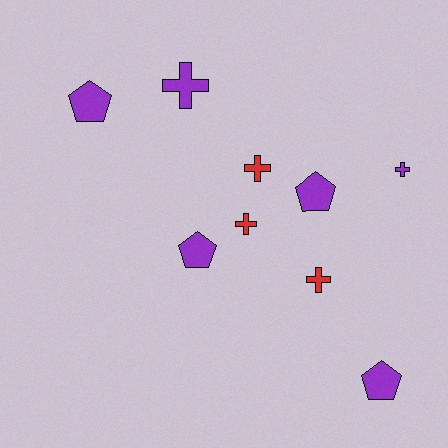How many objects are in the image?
There are 9 objects.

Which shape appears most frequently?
Cross, with 5 objects.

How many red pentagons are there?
There are no red pentagons.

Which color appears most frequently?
Purple, with 6 objects.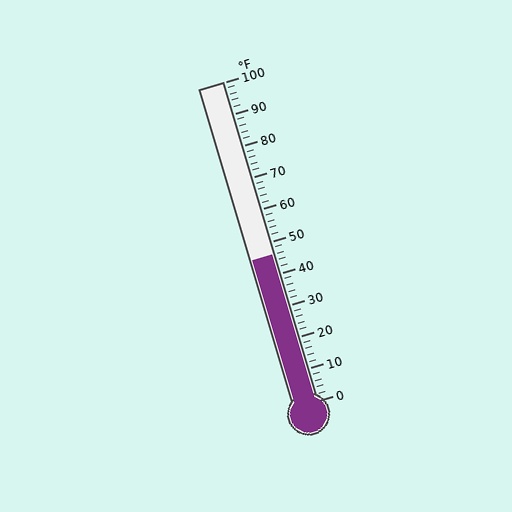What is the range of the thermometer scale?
The thermometer scale ranges from 0°F to 100°F.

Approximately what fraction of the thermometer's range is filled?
The thermometer is filled to approximately 45% of its range.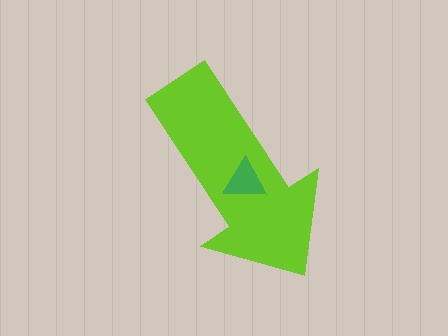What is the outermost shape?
The lime arrow.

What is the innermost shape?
The green triangle.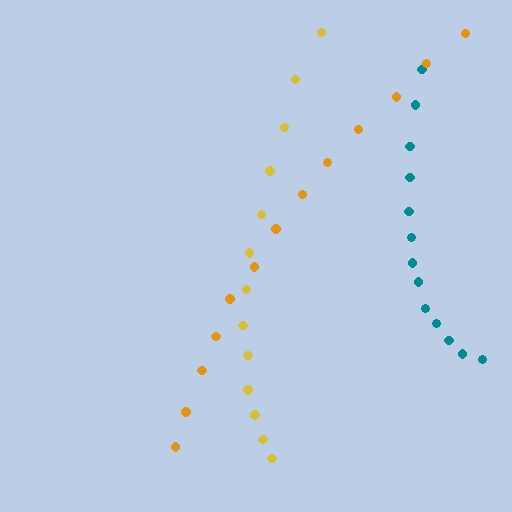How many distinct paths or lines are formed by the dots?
There are 3 distinct paths.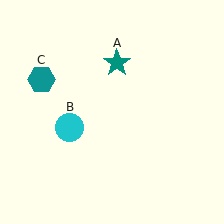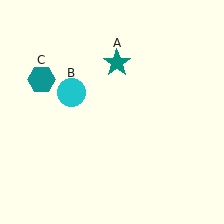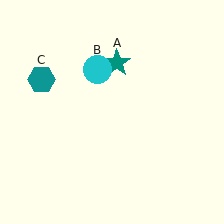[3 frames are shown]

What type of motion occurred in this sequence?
The cyan circle (object B) rotated clockwise around the center of the scene.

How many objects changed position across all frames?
1 object changed position: cyan circle (object B).